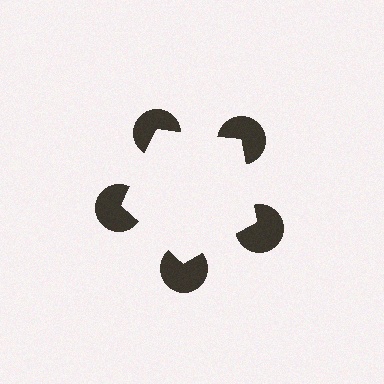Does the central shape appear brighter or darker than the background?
It typically appears slightly brighter than the background, even though no actual brightness change is drawn.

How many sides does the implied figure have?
5 sides.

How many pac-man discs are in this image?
There are 5 — one at each vertex of the illusory pentagon.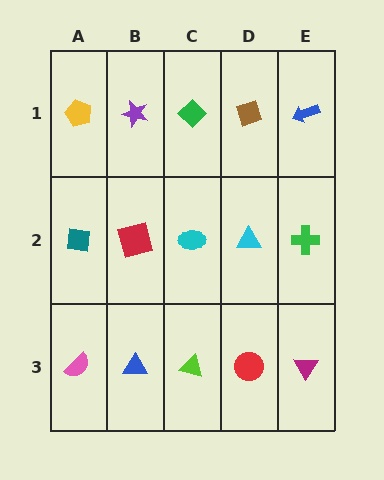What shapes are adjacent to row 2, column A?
A yellow pentagon (row 1, column A), a pink semicircle (row 3, column A), a red square (row 2, column B).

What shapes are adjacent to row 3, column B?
A red square (row 2, column B), a pink semicircle (row 3, column A), a lime triangle (row 3, column C).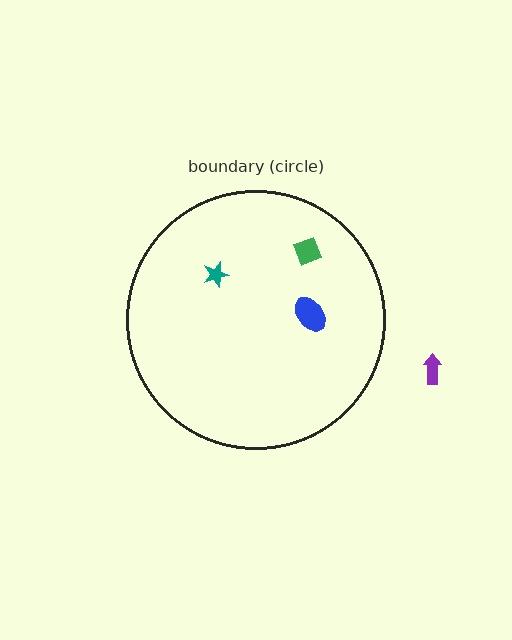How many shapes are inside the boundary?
3 inside, 1 outside.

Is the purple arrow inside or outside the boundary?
Outside.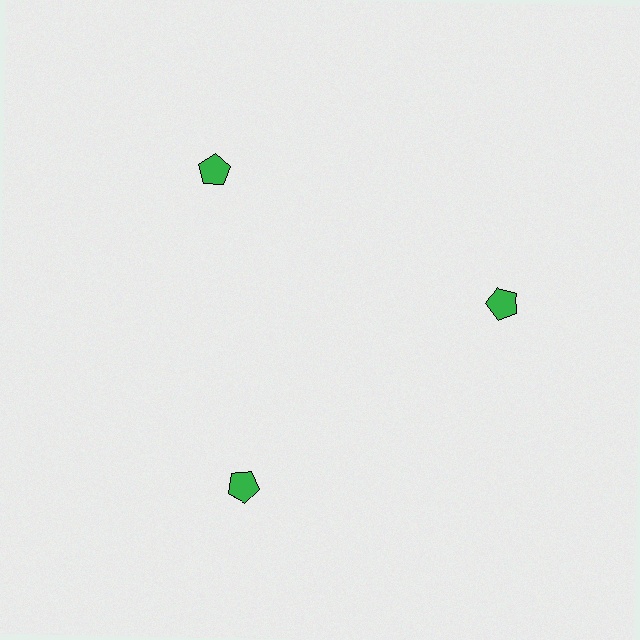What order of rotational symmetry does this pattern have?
This pattern has 3-fold rotational symmetry.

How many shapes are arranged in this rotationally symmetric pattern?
There are 3 shapes, arranged in 3 groups of 1.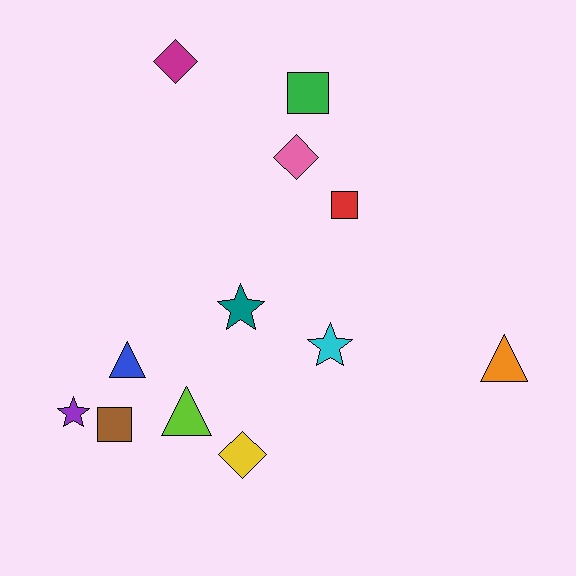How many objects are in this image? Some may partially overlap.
There are 12 objects.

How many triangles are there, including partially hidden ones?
There are 3 triangles.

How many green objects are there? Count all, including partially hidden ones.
There is 1 green object.